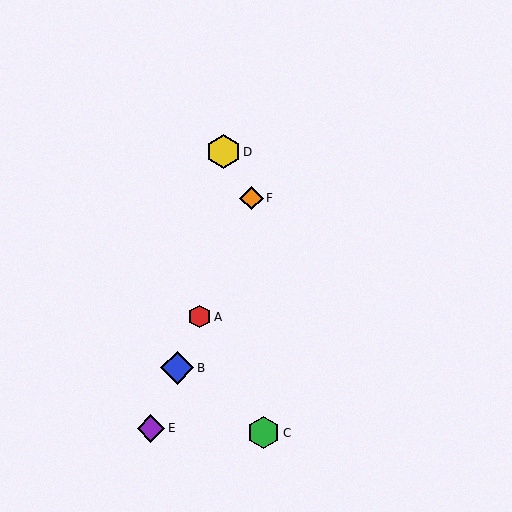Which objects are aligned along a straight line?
Objects A, B, E, F are aligned along a straight line.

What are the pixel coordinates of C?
Object C is at (264, 433).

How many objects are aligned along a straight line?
4 objects (A, B, E, F) are aligned along a straight line.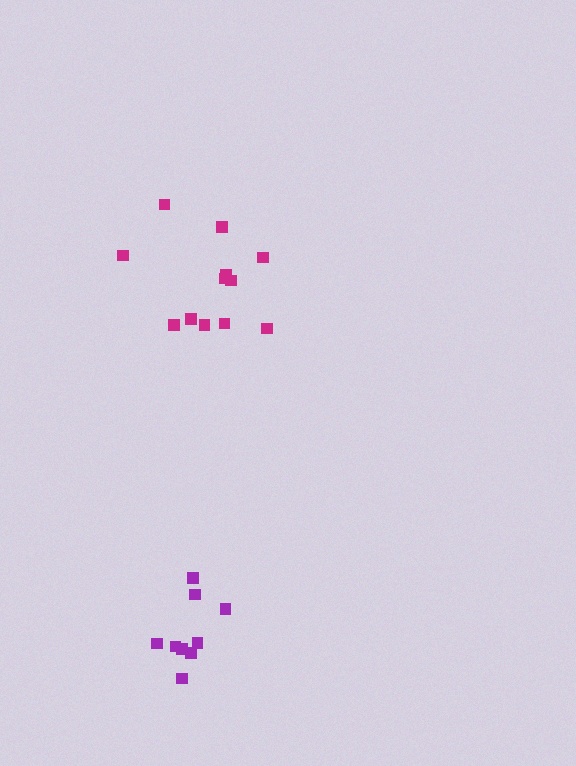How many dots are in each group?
Group 1: 12 dots, Group 2: 9 dots (21 total).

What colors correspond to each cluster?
The clusters are colored: magenta, purple.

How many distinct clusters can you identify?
There are 2 distinct clusters.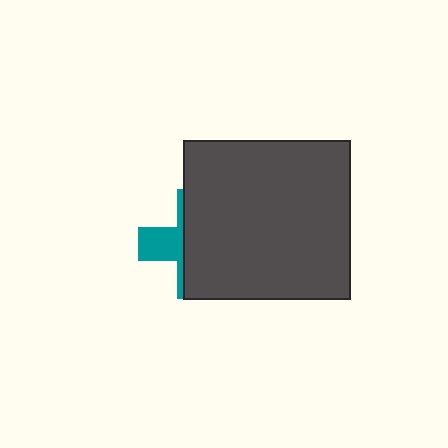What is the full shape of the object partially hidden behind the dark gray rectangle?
The partially hidden object is a teal cross.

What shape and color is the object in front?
The object in front is a dark gray rectangle.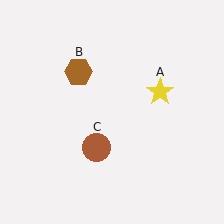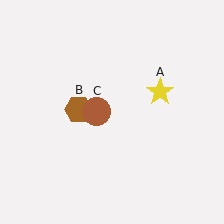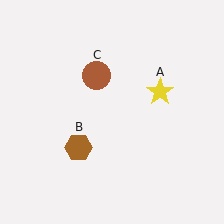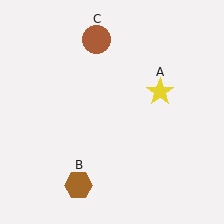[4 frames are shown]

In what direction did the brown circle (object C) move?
The brown circle (object C) moved up.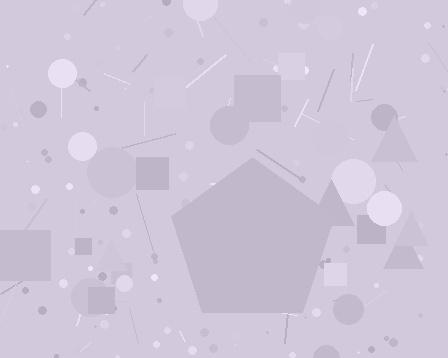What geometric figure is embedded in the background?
A pentagon is embedded in the background.